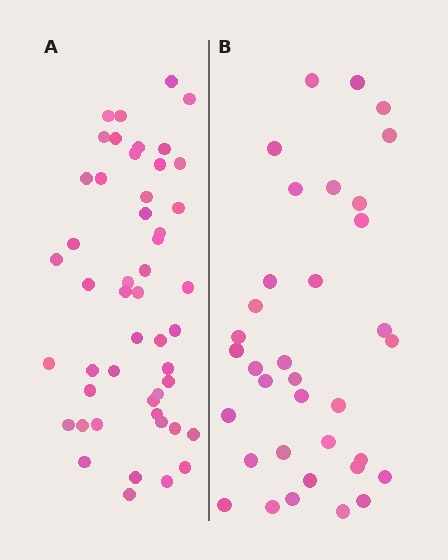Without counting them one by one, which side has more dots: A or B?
Region A (the left region) has more dots.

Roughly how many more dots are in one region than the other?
Region A has approximately 15 more dots than region B.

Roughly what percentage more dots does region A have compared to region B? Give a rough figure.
About 40% more.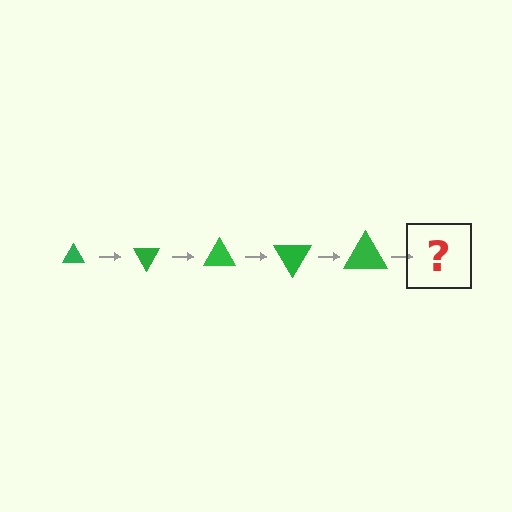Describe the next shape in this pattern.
It should be a triangle, larger than the previous one and rotated 300 degrees from the start.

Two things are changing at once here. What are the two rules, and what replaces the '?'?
The two rules are that the triangle grows larger each step and it rotates 60 degrees each step. The '?' should be a triangle, larger than the previous one and rotated 300 degrees from the start.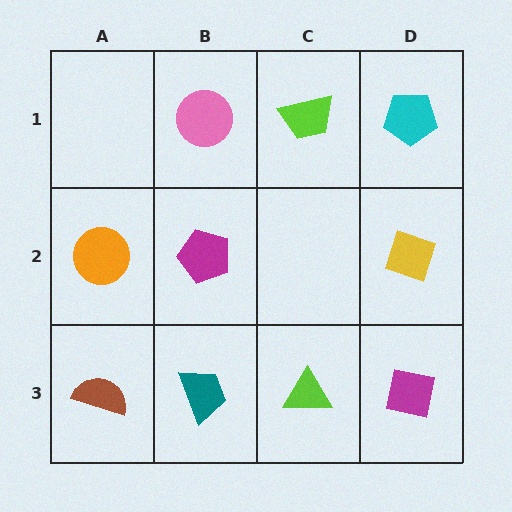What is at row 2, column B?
A magenta pentagon.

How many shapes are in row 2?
3 shapes.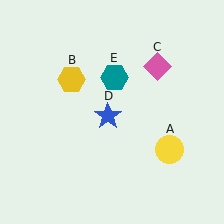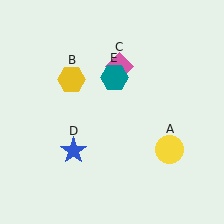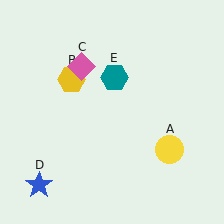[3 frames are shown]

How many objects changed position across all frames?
2 objects changed position: pink diamond (object C), blue star (object D).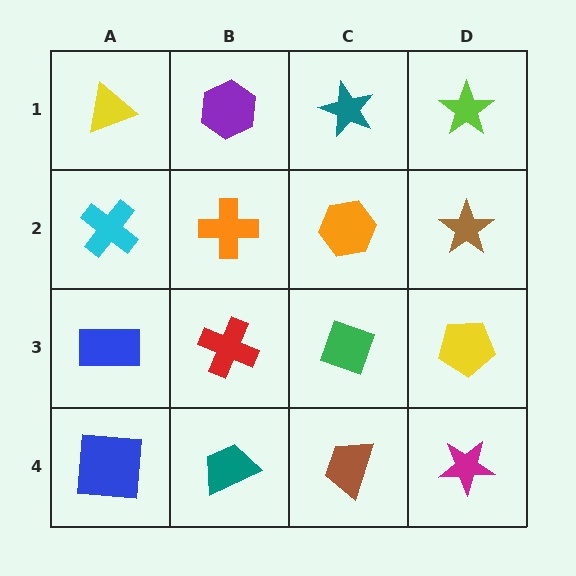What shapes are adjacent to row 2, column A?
A yellow triangle (row 1, column A), a blue rectangle (row 3, column A), an orange cross (row 2, column B).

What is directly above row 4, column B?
A red cross.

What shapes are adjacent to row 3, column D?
A brown star (row 2, column D), a magenta star (row 4, column D), a green diamond (row 3, column C).